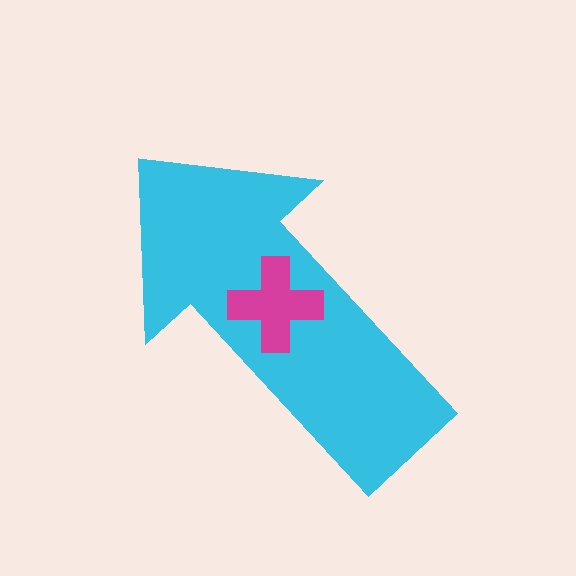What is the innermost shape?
The magenta cross.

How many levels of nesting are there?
2.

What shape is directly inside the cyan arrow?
The magenta cross.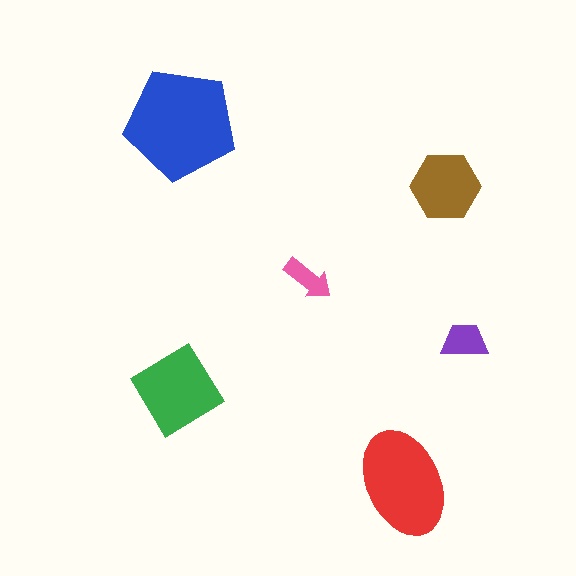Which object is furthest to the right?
The purple trapezoid is rightmost.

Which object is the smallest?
The pink arrow.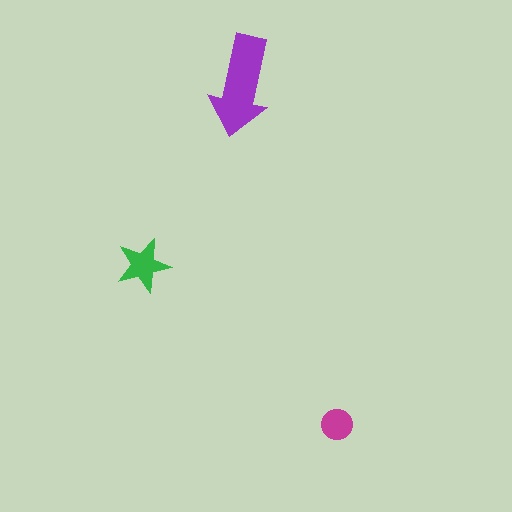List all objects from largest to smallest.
The purple arrow, the green star, the magenta circle.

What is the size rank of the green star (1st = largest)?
2nd.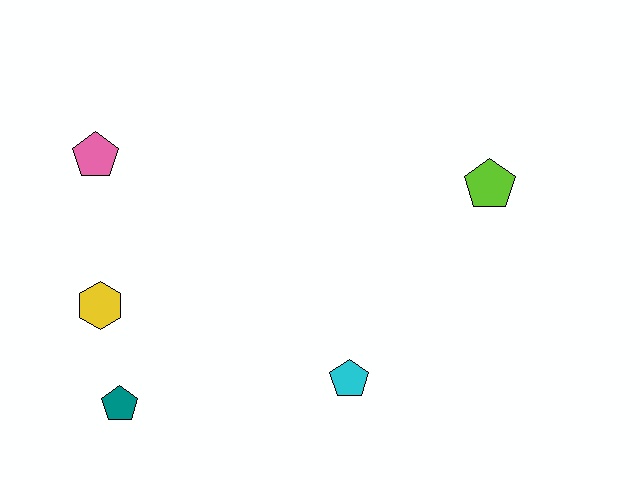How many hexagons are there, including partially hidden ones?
There is 1 hexagon.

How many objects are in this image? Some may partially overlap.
There are 5 objects.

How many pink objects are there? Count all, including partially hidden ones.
There is 1 pink object.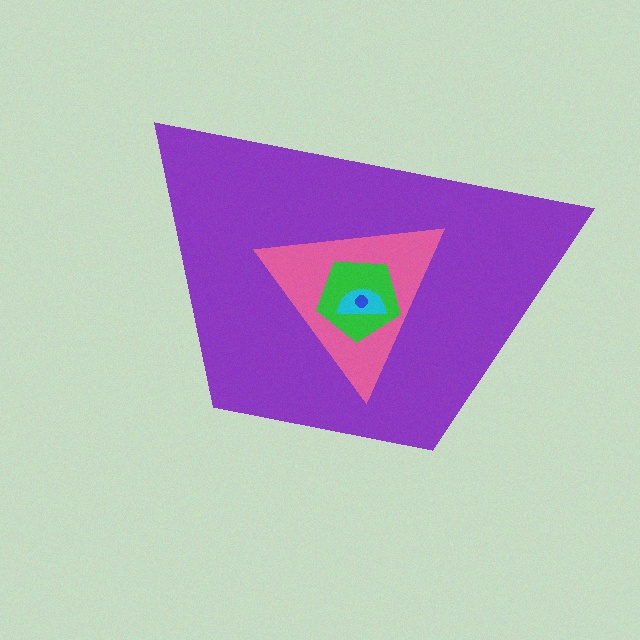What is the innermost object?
The blue circle.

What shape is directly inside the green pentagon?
The cyan semicircle.